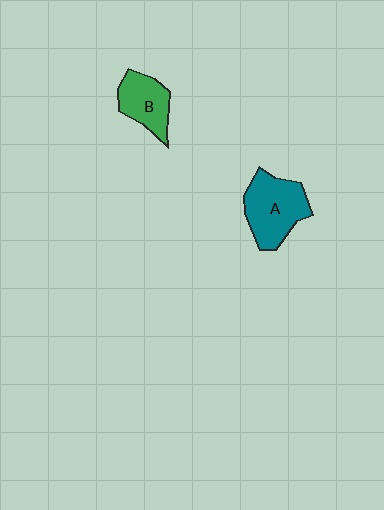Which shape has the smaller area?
Shape B (green).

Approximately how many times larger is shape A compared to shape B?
Approximately 1.4 times.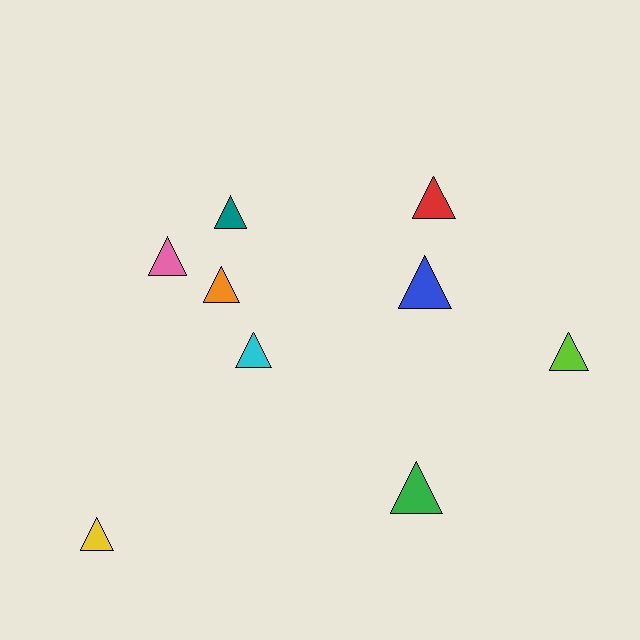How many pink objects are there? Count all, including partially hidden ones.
There is 1 pink object.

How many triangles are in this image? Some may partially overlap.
There are 9 triangles.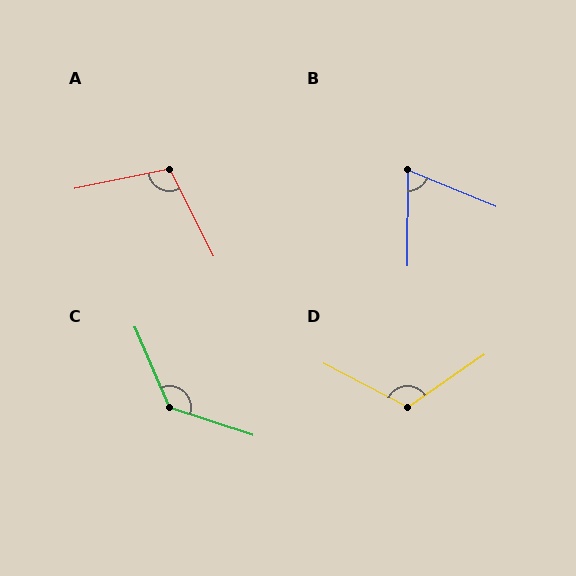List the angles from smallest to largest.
B (68°), A (105°), D (118°), C (131°).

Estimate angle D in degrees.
Approximately 118 degrees.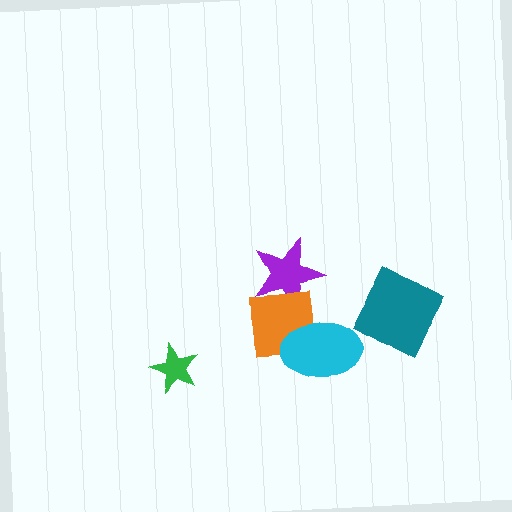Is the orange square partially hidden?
Yes, it is partially covered by another shape.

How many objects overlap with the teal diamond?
0 objects overlap with the teal diamond.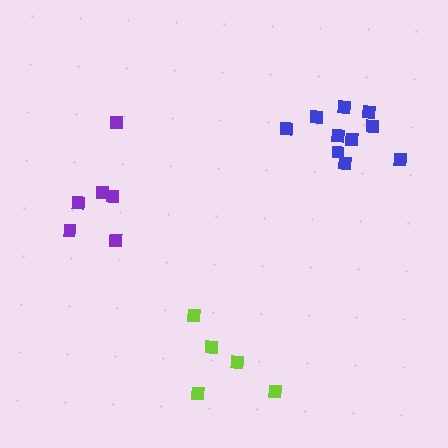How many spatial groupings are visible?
There are 3 spatial groupings.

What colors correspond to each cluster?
The clusters are colored: purple, lime, blue.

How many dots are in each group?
Group 1: 6 dots, Group 2: 5 dots, Group 3: 10 dots (21 total).